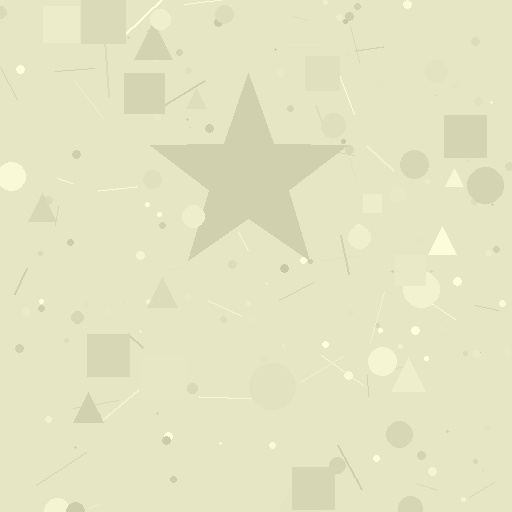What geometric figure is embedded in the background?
A star is embedded in the background.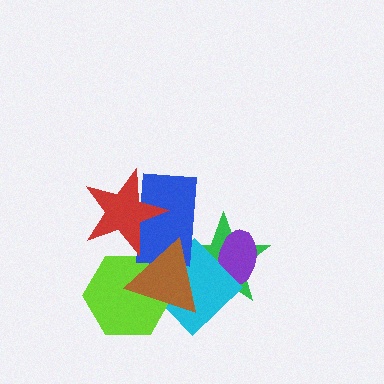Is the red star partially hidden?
Yes, it is partially covered by another shape.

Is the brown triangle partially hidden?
No, no other shape covers it.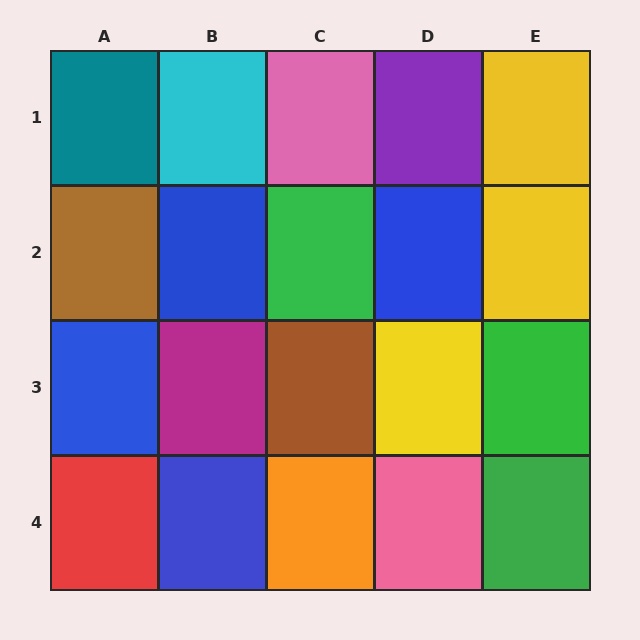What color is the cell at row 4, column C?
Orange.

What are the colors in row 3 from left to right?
Blue, magenta, brown, yellow, green.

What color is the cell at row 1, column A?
Teal.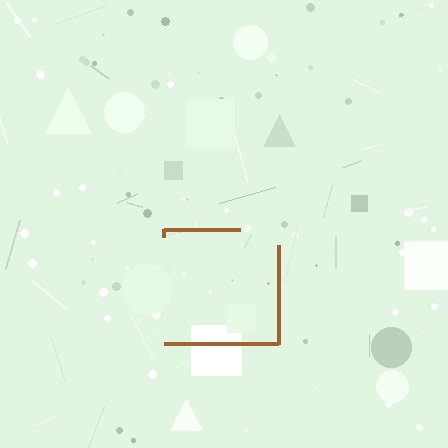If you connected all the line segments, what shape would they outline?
They would outline a square.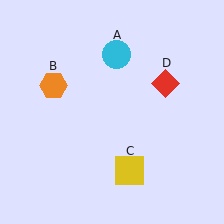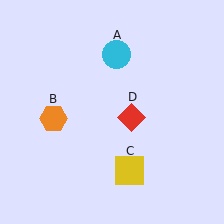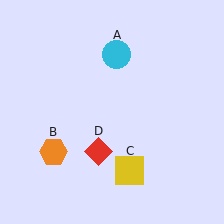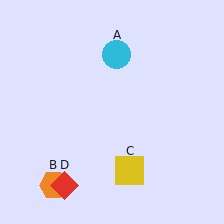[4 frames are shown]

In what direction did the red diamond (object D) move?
The red diamond (object D) moved down and to the left.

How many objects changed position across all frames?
2 objects changed position: orange hexagon (object B), red diamond (object D).